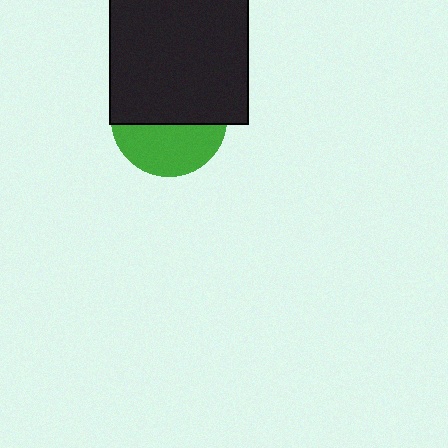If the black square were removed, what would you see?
You would see the complete green circle.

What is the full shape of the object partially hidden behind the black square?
The partially hidden object is a green circle.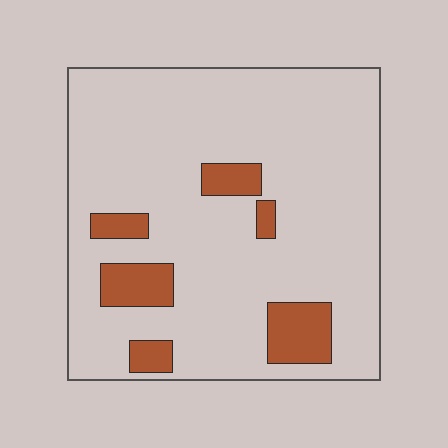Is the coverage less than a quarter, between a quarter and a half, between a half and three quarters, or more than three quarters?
Less than a quarter.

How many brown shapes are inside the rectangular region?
6.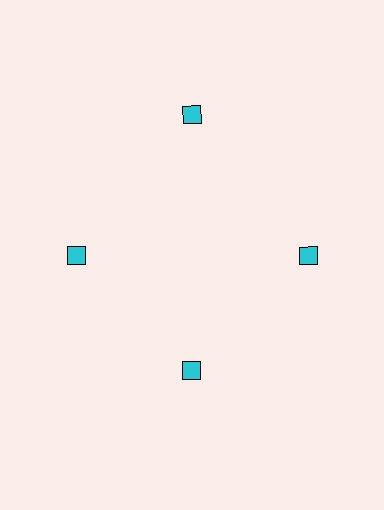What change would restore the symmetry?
The symmetry would be restored by moving it inward, back onto the ring so that all 4 diamonds sit at equal angles and equal distance from the center.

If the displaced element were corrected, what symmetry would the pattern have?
It would have 4-fold rotational symmetry — the pattern would map onto itself every 90 degrees.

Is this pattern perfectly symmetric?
No. The 4 cyan diamonds are arranged in a ring, but one element near the 12 o'clock position is pushed outward from the center, breaking the 4-fold rotational symmetry.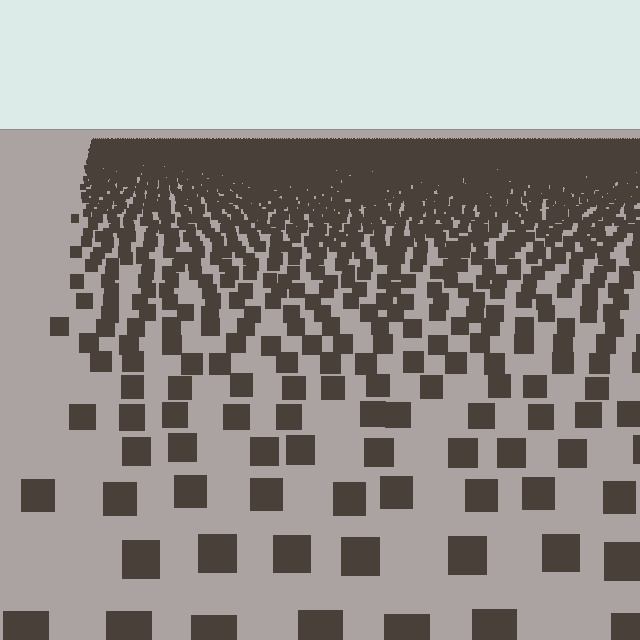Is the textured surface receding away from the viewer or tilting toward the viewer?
The surface is receding away from the viewer. Texture elements get smaller and denser toward the top.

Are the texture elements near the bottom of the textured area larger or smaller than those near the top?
Larger. Near the bottom, elements are closer to the viewer and appear at a bigger on-screen size.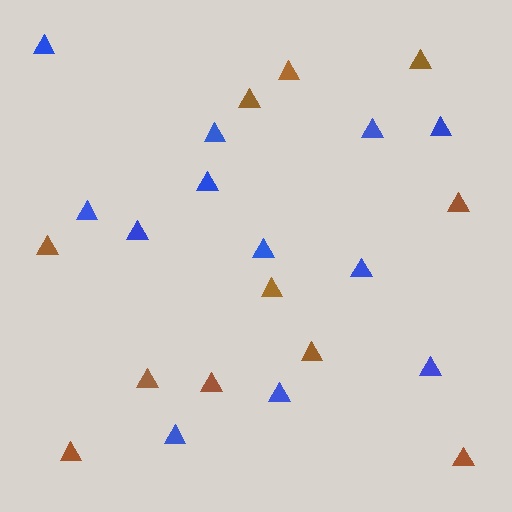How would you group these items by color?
There are 2 groups: one group of blue triangles (12) and one group of brown triangles (11).